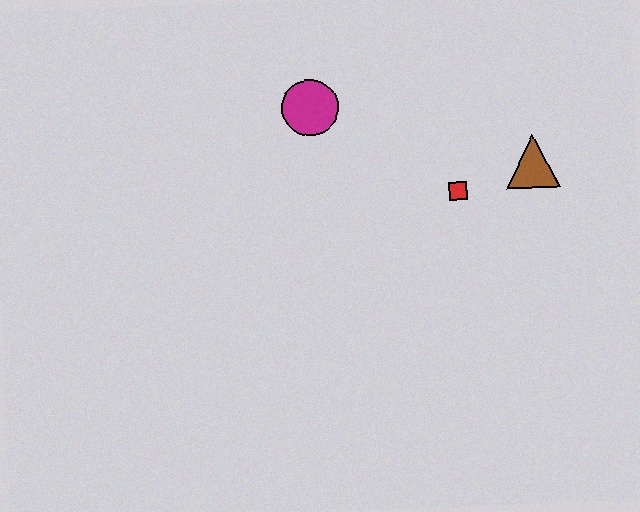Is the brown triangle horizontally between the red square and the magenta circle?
No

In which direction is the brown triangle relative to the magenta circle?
The brown triangle is to the right of the magenta circle.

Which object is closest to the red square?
The brown triangle is closest to the red square.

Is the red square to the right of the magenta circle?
Yes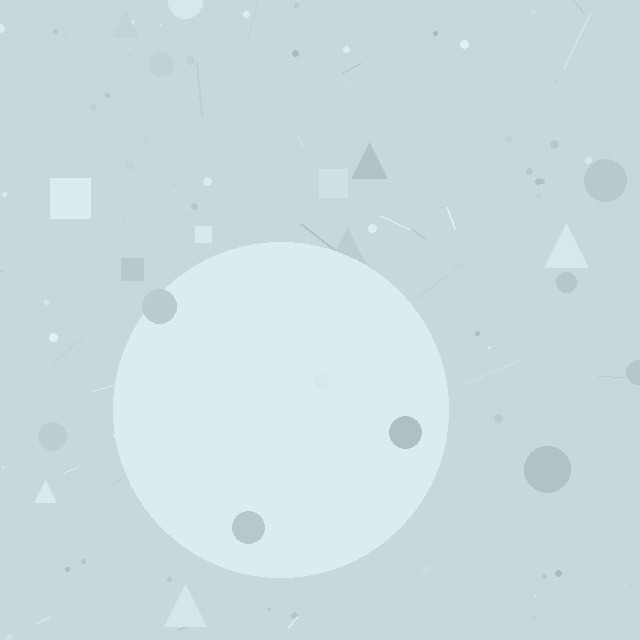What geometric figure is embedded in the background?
A circle is embedded in the background.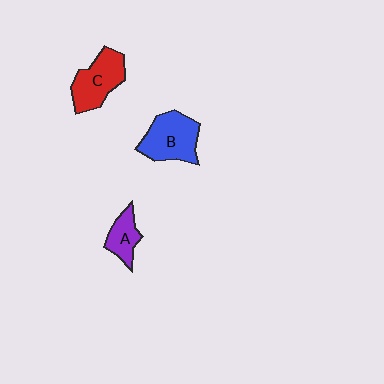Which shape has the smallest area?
Shape A (purple).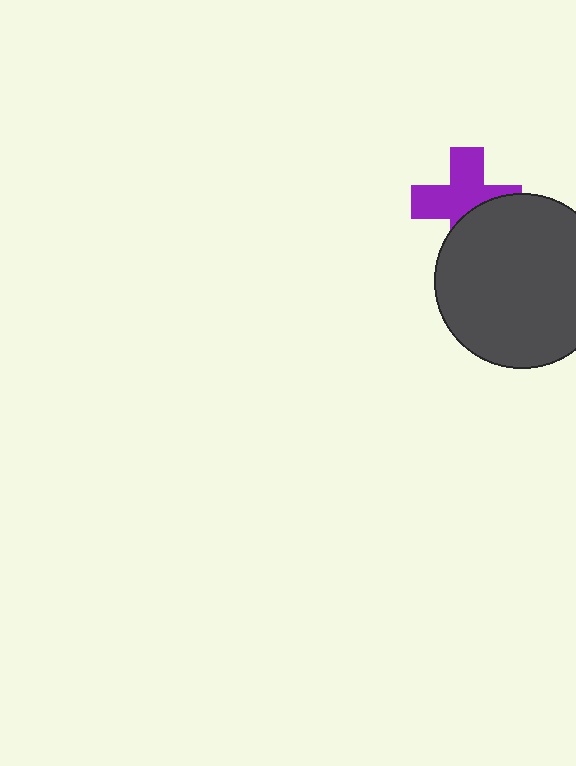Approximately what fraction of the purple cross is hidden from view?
Roughly 38% of the purple cross is hidden behind the dark gray circle.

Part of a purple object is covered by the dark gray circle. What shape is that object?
It is a cross.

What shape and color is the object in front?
The object in front is a dark gray circle.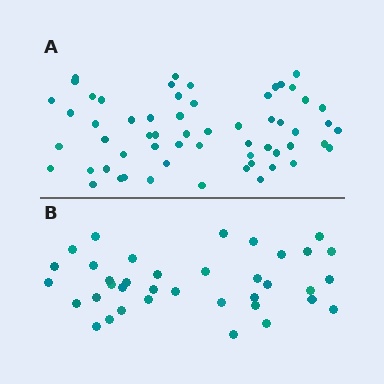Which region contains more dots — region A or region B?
Region A (the top region) has more dots.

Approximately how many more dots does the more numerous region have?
Region A has approximately 20 more dots than region B.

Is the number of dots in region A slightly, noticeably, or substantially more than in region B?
Region A has substantially more. The ratio is roughly 1.6 to 1.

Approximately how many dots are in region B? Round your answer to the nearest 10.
About 40 dots. (The exact count is 37, which rounds to 40.)